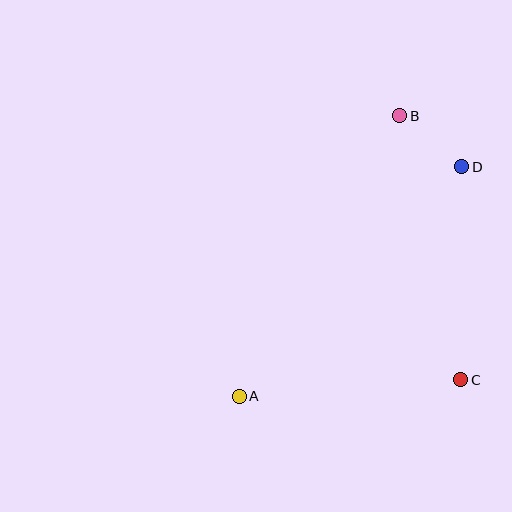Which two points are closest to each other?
Points B and D are closest to each other.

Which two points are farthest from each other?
Points A and B are farthest from each other.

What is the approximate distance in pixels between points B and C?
The distance between B and C is approximately 271 pixels.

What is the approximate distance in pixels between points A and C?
The distance between A and C is approximately 222 pixels.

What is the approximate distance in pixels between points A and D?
The distance between A and D is approximately 320 pixels.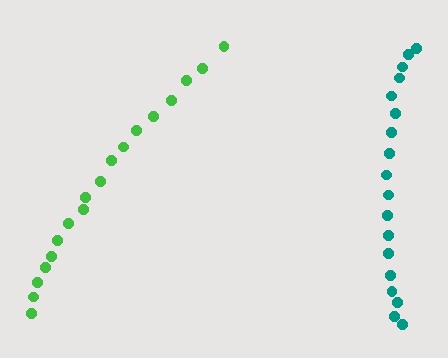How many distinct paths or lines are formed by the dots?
There are 2 distinct paths.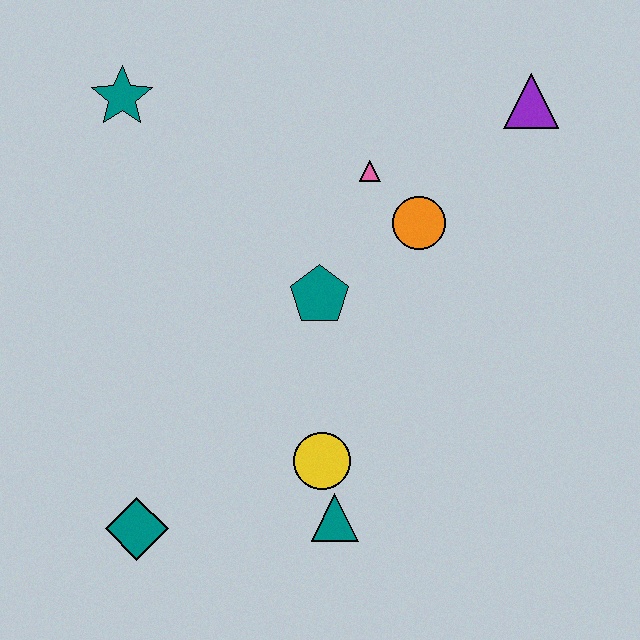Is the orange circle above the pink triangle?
No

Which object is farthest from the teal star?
The teal triangle is farthest from the teal star.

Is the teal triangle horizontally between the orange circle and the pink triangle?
No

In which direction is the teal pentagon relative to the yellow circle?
The teal pentagon is above the yellow circle.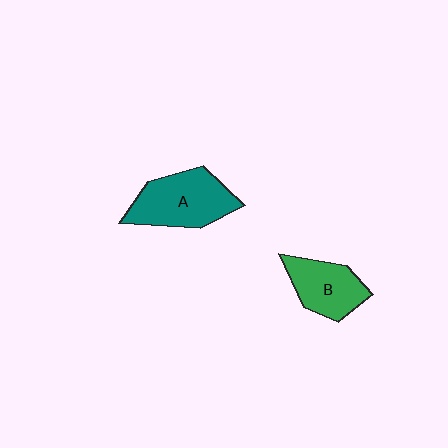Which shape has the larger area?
Shape A (teal).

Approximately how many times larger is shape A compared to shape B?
Approximately 1.4 times.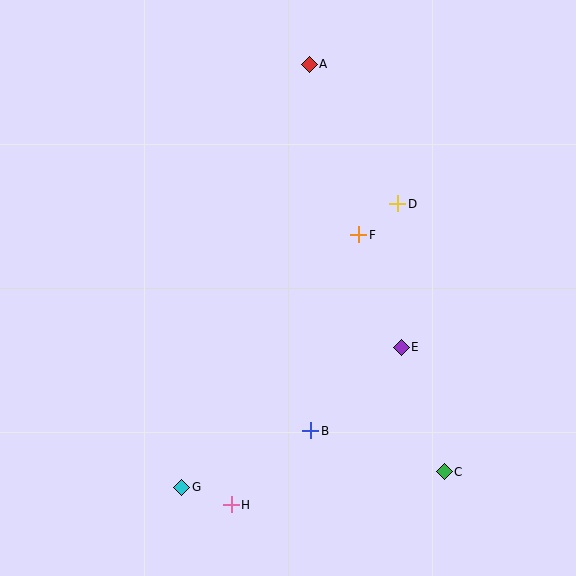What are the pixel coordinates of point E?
Point E is at (401, 347).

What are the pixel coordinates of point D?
Point D is at (398, 204).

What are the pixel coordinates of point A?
Point A is at (309, 64).